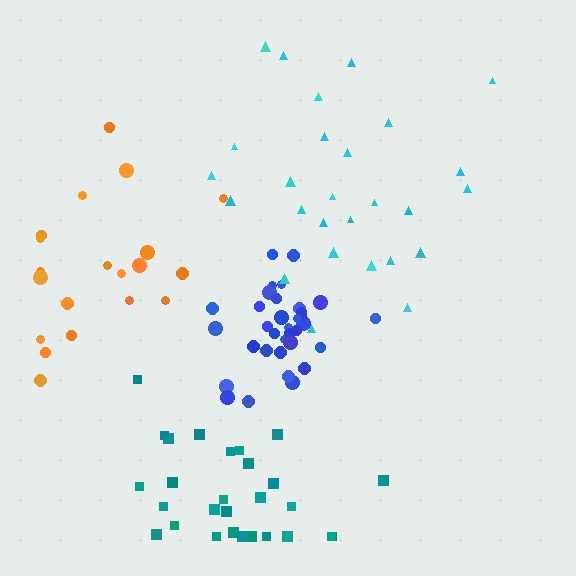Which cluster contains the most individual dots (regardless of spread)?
Blue (34).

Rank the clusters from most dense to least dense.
blue, teal, cyan, orange.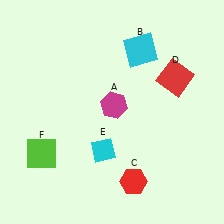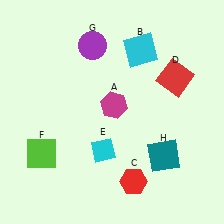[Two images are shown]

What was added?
A purple circle (G), a teal square (H) were added in Image 2.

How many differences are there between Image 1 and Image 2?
There are 2 differences between the two images.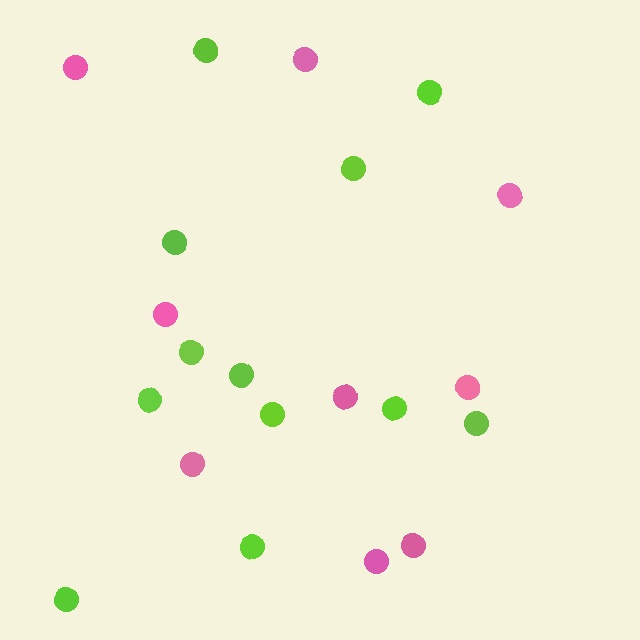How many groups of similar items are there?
There are 2 groups: one group of pink circles (9) and one group of lime circles (12).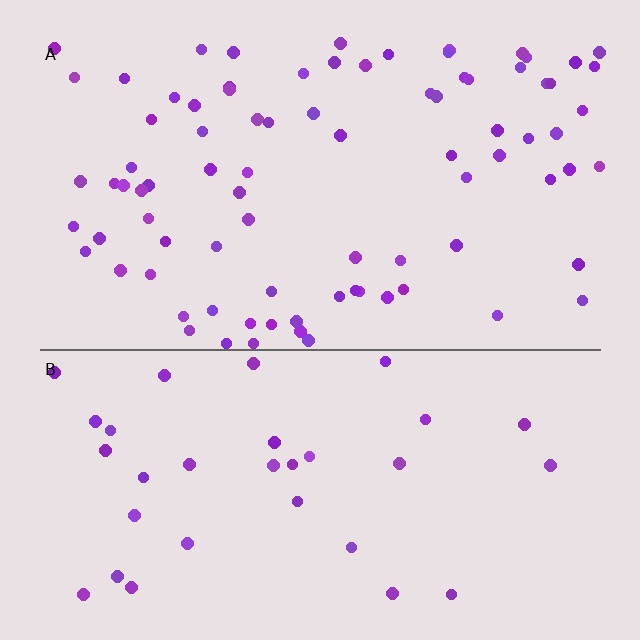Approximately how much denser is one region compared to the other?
Approximately 2.6× — region A over region B.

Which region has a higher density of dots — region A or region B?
A (the top).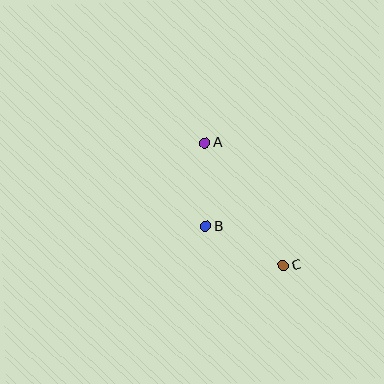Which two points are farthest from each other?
Points A and C are farthest from each other.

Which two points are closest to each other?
Points A and B are closest to each other.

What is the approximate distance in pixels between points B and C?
The distance between B and C is approximately 87 pixels.